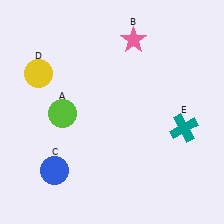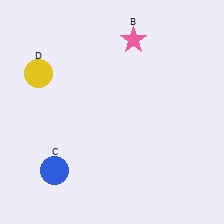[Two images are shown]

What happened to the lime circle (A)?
The lime circle (A) was removed in Image 2. It was in the bottom-left area of Image 1.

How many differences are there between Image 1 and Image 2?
There are 2 differences between the two images.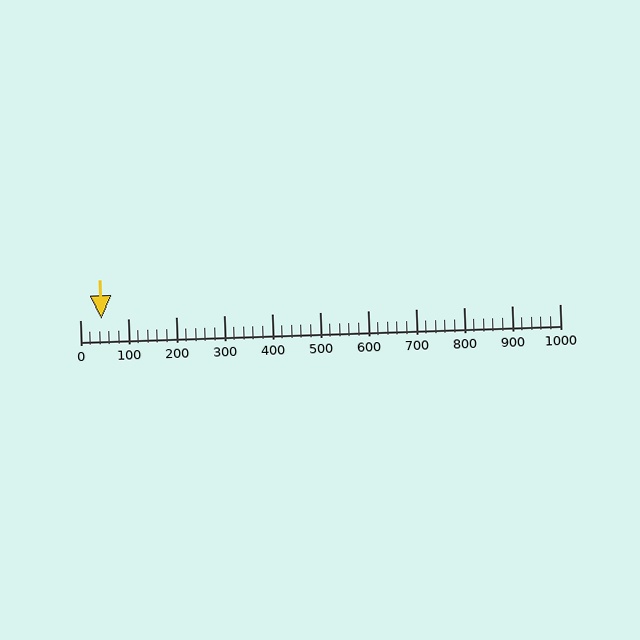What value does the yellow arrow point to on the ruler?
The yellow arrow points to approximately 45.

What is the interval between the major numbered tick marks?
The major tick marks are spaced 100 units apart.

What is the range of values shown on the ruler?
The ruler shows values from 0 to 1000.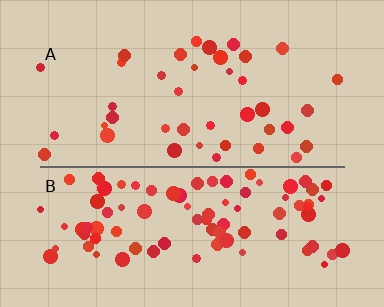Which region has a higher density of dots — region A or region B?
B (the bottom).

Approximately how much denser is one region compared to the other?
Approximately 2.3× — region B over region A.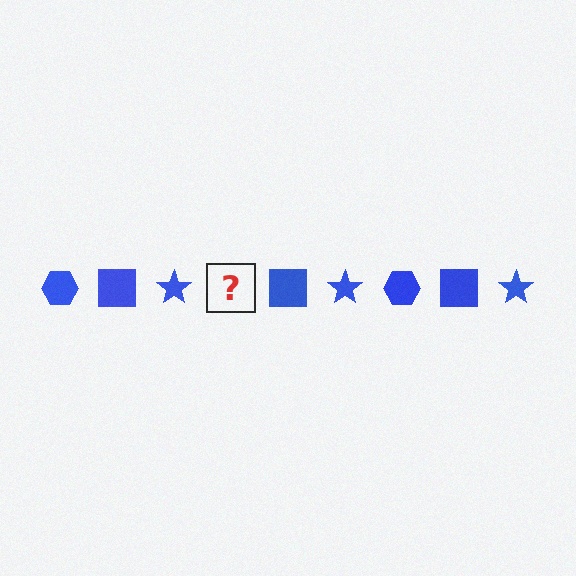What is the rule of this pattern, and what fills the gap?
The rule is that the pattern cycles through hexagon, square, star shapes in blue. The gap should be filled with a blue hexagon.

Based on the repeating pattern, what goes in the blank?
The blank should be a blue hexagon.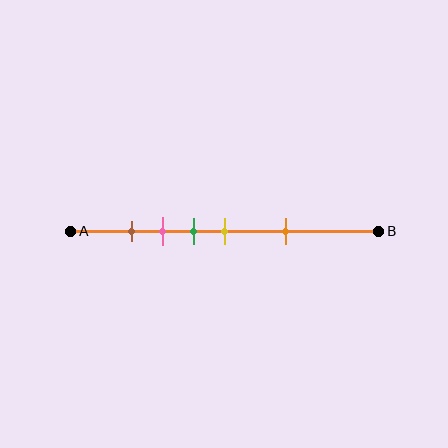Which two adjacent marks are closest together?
The brown and pink marks are the closest adjacent pair.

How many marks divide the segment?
There are 5 marks dividing the segment.